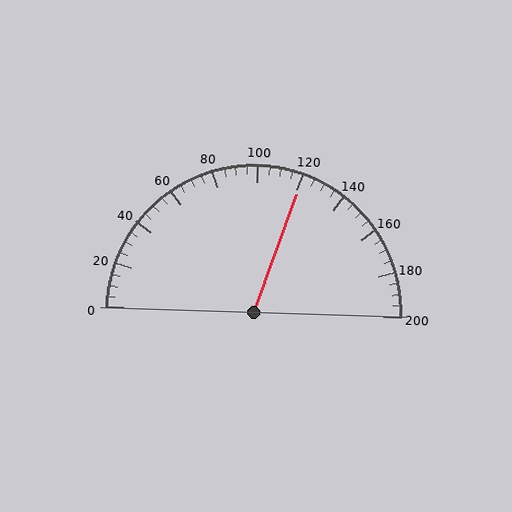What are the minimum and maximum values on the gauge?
The gauge ranges from 0 to 200.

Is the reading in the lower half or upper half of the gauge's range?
The reading is in the upper half of the range (0 to 200).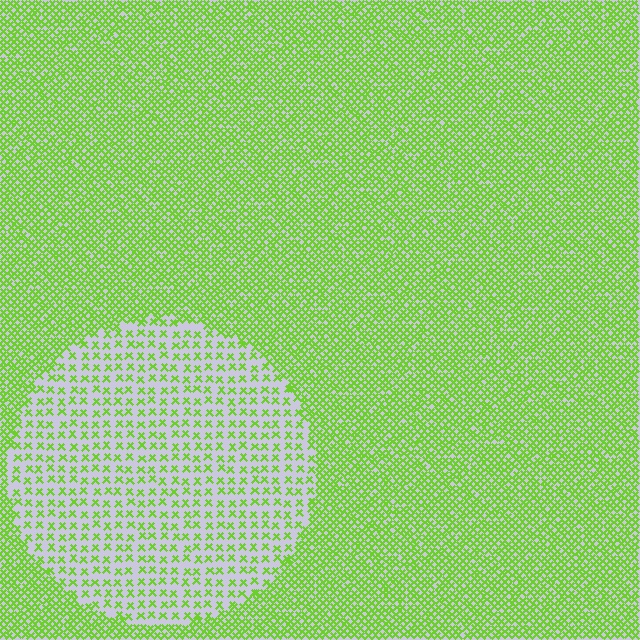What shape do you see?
I see a circle.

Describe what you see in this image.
The image contains small lime elements arranged at two different densities. A circle-shaped region is visible where the elements are less densely packed than the surrounding area.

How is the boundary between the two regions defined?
The boundary is defined by a change in element density (approximately 2.6x ratio). All elements are the same color, size, and shape.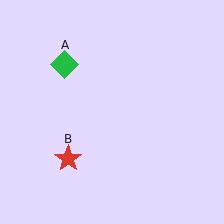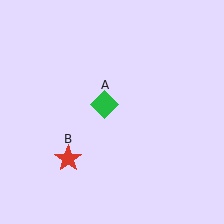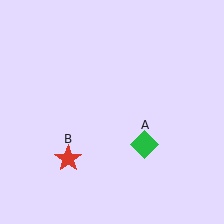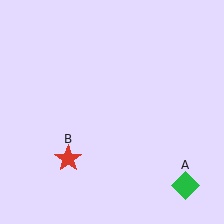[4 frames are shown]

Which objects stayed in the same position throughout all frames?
Red star (object B) remained stationary.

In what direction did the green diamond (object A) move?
The green diamond (object A) moved down and to the right.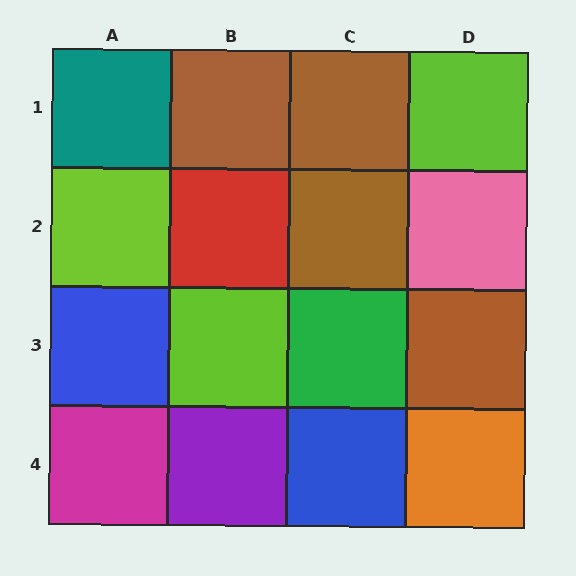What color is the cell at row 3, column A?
Blue.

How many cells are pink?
1 cell is pink.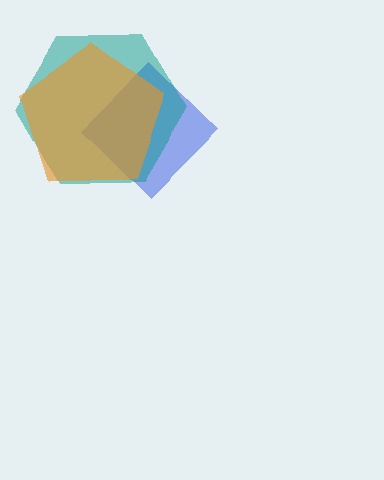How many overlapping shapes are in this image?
There are 3 overlapping shapes in the image.